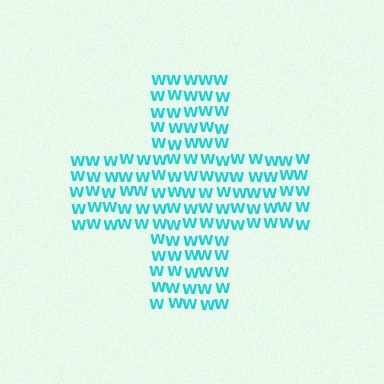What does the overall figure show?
The overall figure shows a cross.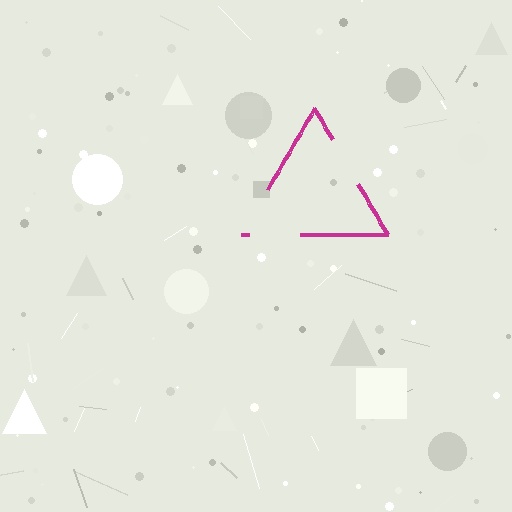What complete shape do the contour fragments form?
The contour fragments form a triangle.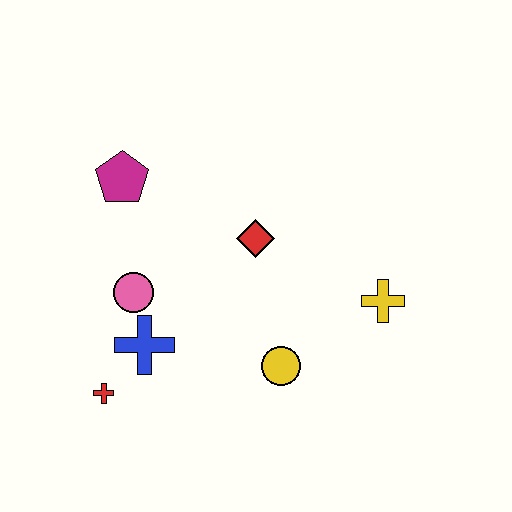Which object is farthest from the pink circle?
The yellow cross is farthest from the pink circle.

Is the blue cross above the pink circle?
No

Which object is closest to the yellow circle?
The yellow cross is closest to the yellow circle.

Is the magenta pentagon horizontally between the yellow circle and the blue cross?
No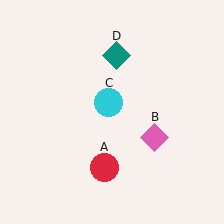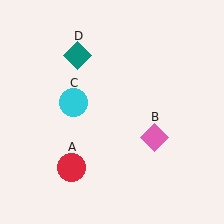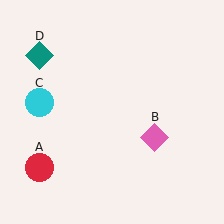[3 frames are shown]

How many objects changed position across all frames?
3 objects changed position: red circle (object A), cyan circle (object C), teal diamond (object D).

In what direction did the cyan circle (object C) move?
The cyan circle (object C) moved left.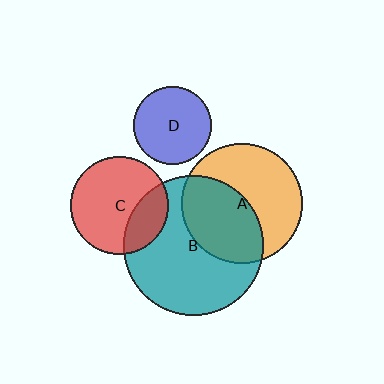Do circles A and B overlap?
Yes.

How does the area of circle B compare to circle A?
Approximately 1.4 times.